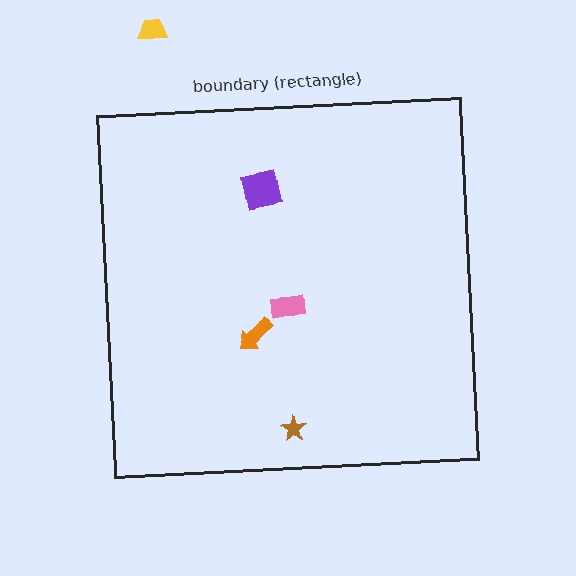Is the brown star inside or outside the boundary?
Inside.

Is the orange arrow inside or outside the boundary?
Inside.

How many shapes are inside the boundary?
4 inside, 1 outside.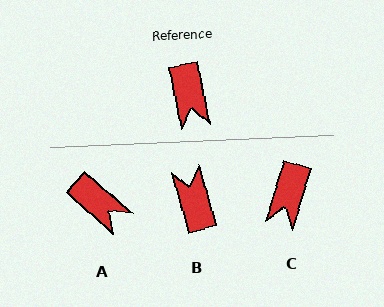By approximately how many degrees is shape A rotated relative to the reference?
Approximately 38 degrees counter-clockwise.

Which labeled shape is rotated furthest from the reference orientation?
B, about 175 degrees away.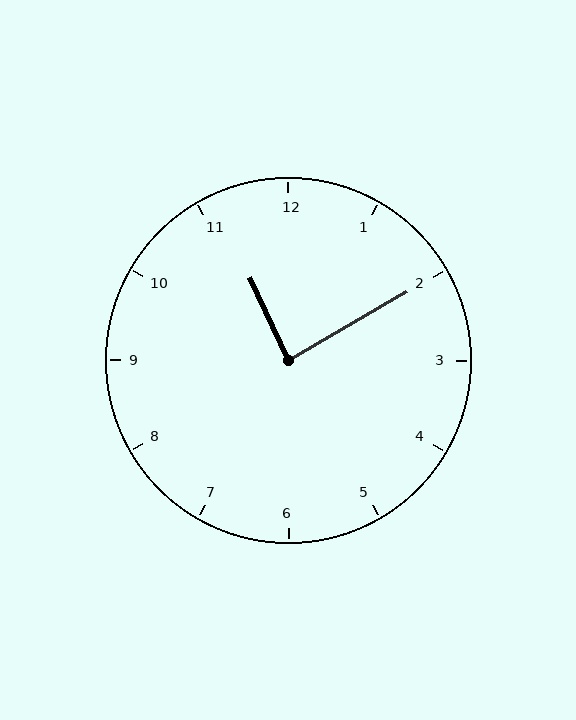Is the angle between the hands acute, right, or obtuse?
It is right.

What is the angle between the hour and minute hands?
Approximately 85 degrees.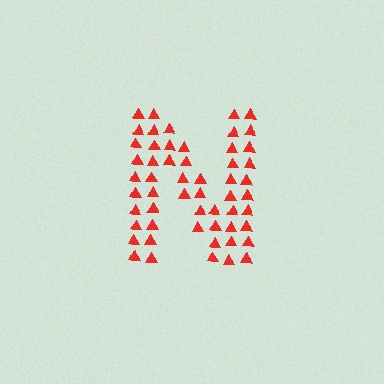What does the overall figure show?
The overall figure shows the letter N.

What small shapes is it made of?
It is made of small triangles.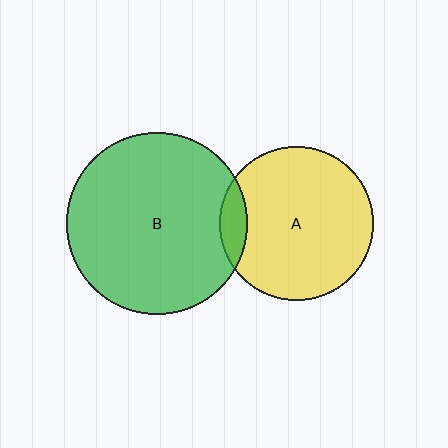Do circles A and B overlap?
Yes.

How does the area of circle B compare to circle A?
Approximately 1.4 times.